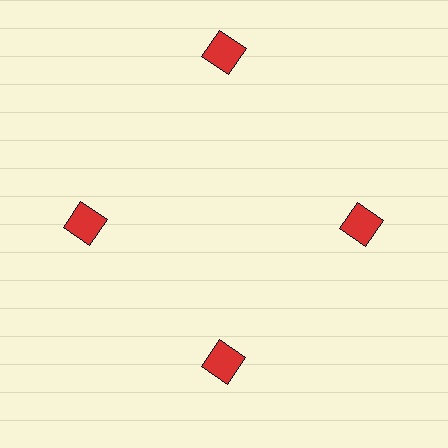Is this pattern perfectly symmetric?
No. The 4 red diamonds are arranged in a ring, but one element near the 12 o'clock position is pushed outward from the center, breaking the 4-fold rotational symmetry.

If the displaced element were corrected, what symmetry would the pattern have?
It would have 4-fold rotational symmetry — the pattern would map onto itself every 90 degrees.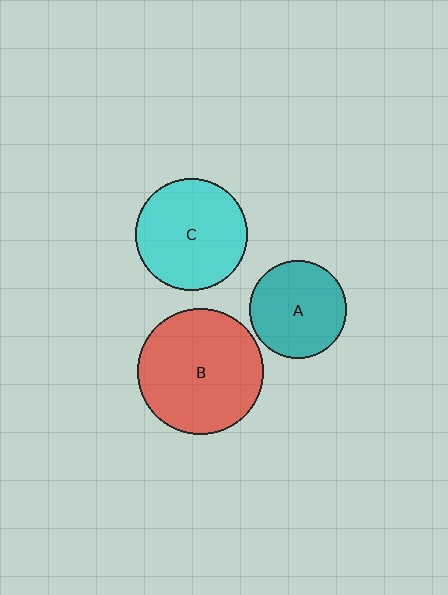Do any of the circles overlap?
No, none of the circles overlap.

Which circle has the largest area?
Circle B (red).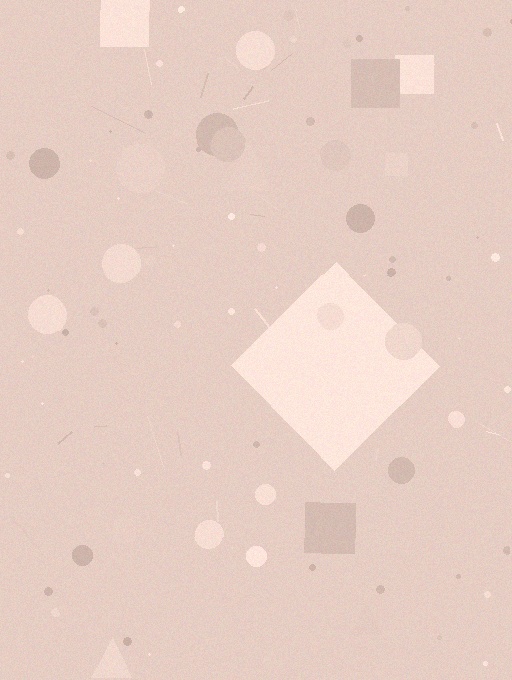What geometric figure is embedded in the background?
A diamond is embedded in the background.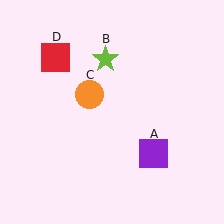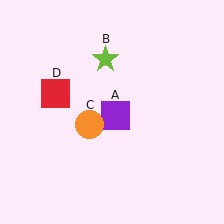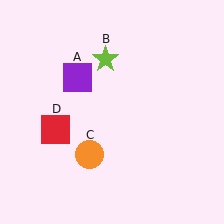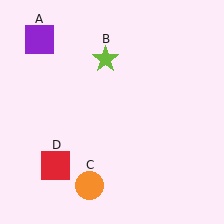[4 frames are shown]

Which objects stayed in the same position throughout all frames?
Lime star (object B) remained stationary.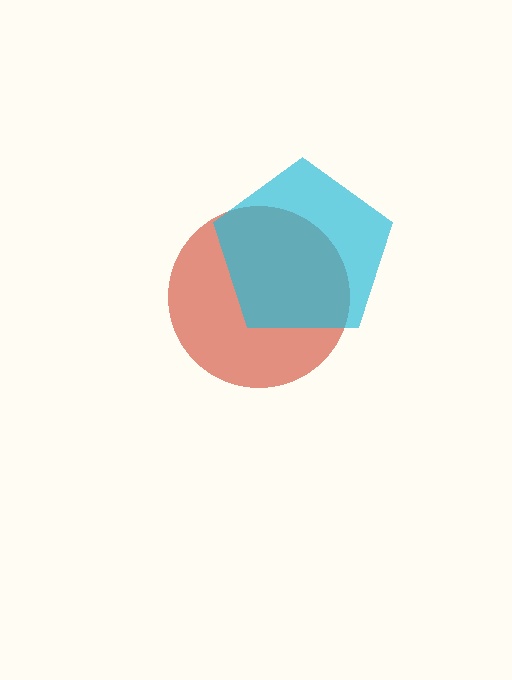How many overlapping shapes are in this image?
There are 2 overlapping shapes in the image.